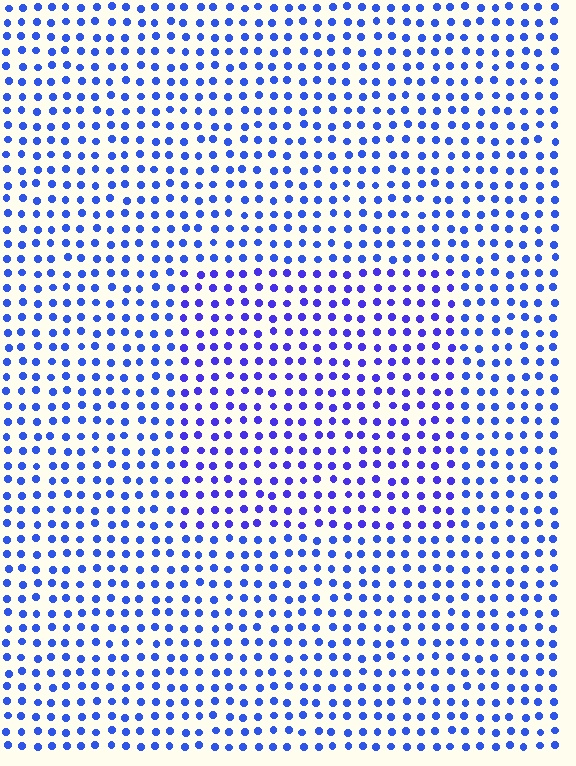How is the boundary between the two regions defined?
The boundary is defined purely by a slight shift in hue (about 20 degrees). Spacing, size, and orientation are identical on both sides.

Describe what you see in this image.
The image is filled with small blue elements in a uniform arrangement. A rectangle-shaped region is visible where the elements are tinted to a slightly different hue, forming a subtle color boundary.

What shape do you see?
I see a rectangle.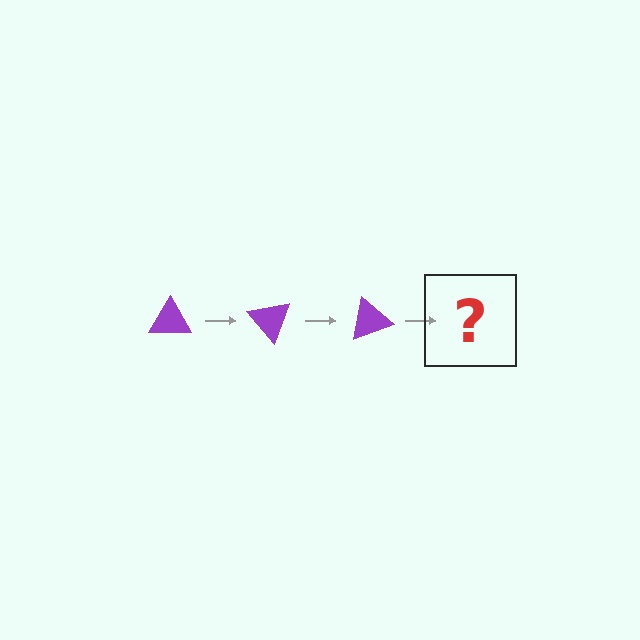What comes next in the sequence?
The next element should be a purple triangle rotated 150 degrees.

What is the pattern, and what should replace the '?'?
The pattern is that the triangle rotates 50 degrees each step. The '?' should be a purple triangle rotated 150 degrees.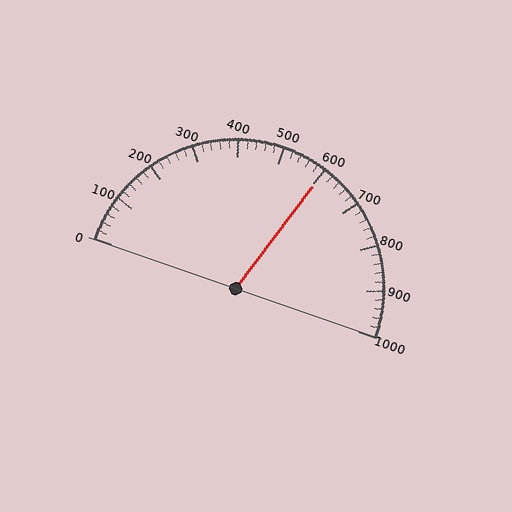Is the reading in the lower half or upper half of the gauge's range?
The reading is in the upper half of the range (0 to 1000).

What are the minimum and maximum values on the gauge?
The gauge ranges from 0 to 1000.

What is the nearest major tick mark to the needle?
The nearest major tick mark is 600.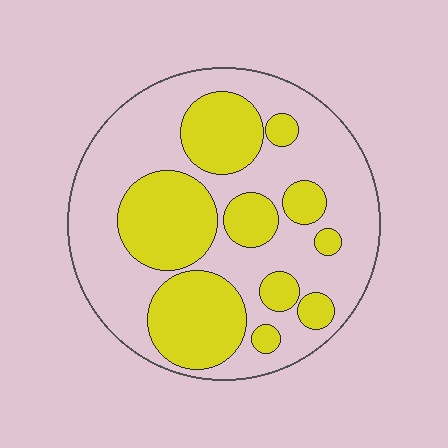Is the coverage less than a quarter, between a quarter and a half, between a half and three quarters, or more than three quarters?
Between a quarter and a half.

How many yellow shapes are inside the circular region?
10.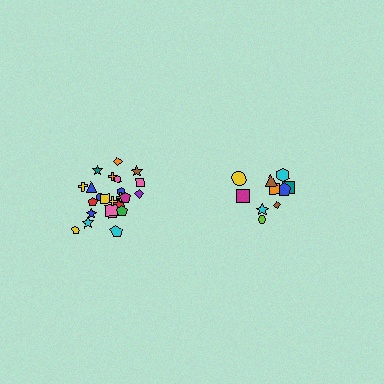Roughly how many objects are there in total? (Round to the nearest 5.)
Roughly 35 objects in total.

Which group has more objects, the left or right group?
The left group.